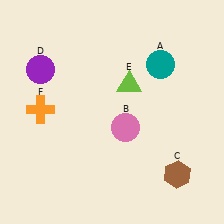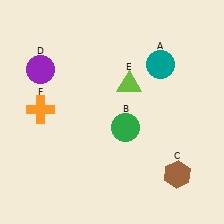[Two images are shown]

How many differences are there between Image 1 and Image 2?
There is 1 difference between the two images.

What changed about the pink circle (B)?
In Image 1, B is pink. In Image 2, it changed to green.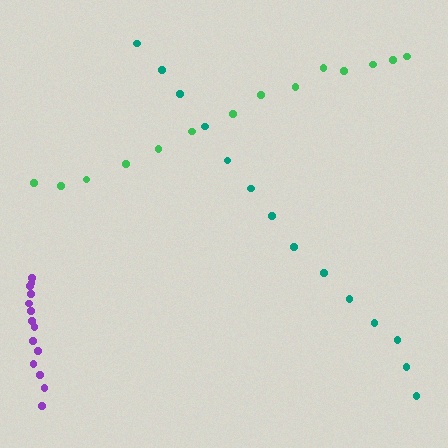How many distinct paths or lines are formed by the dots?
There are 3 distinct paths.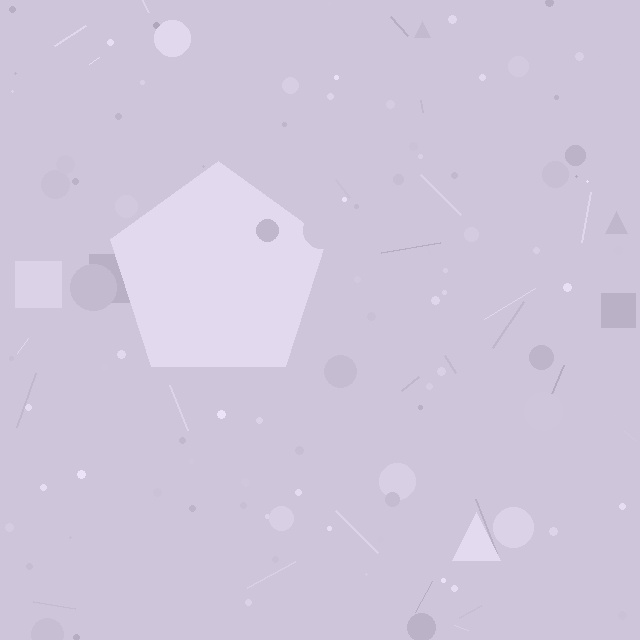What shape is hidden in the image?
A pentagon is hidden in the image.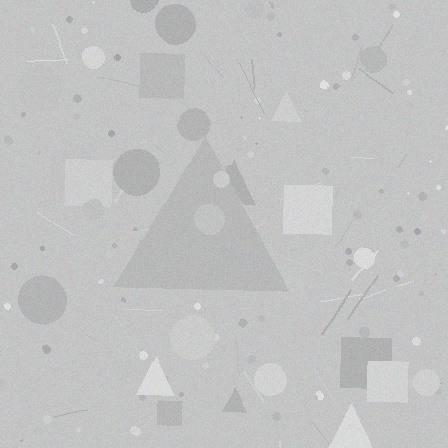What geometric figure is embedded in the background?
A triangle is embedded in the background.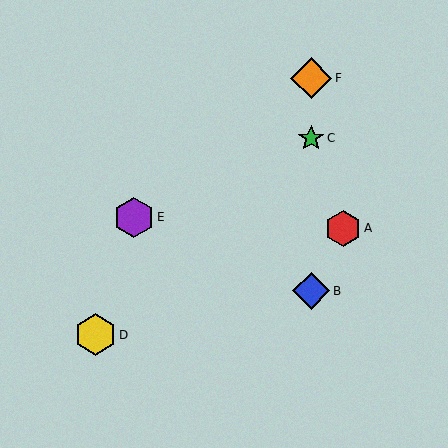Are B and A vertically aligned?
No, B is at x≈311 and A is at x≈343.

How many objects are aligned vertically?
3 objects (B, C, F) are aligned vertically.